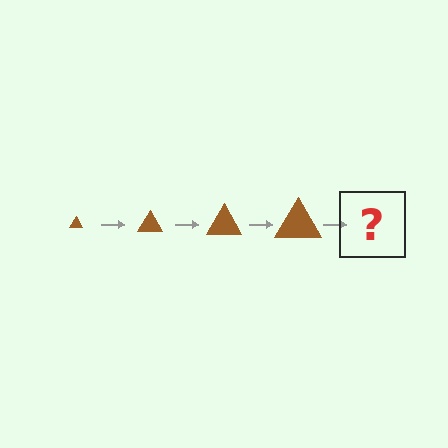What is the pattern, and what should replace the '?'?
The pattern is that the triangle gets progressively larger each step. The '?' should be a brown triangle, larger than the previous one.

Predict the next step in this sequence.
The next step is a brown triangle, larger than the previous one.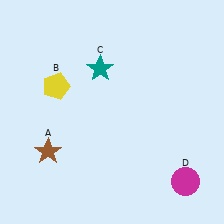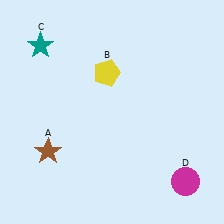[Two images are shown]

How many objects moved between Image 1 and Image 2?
2 objects moved between the two images.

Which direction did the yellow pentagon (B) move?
The yellow pentagon (B) moved right.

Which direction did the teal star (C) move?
The teal star (C) moved left.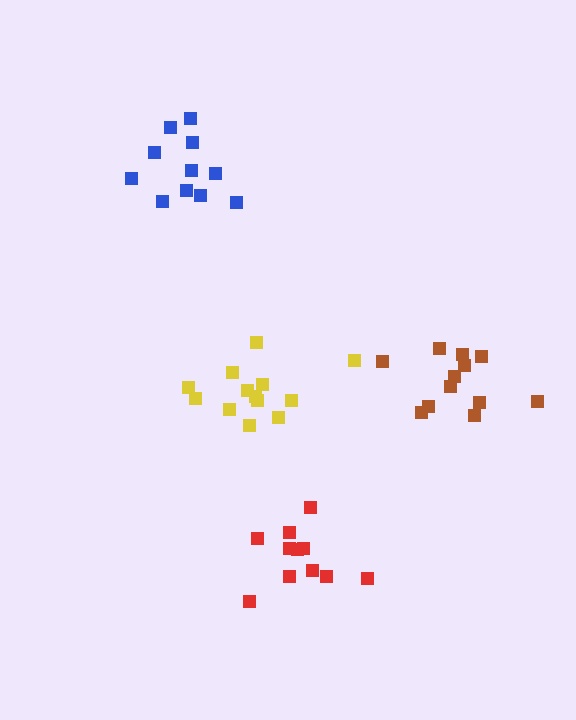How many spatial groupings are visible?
There are 4 spatial groupings.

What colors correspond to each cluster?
The clusters are colored: yellow, blue, red, brown.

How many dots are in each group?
Group 1: 13 dots, Group 2: 11 dots, Group 3: 11 dots, Group 4: 12 dots (47 total).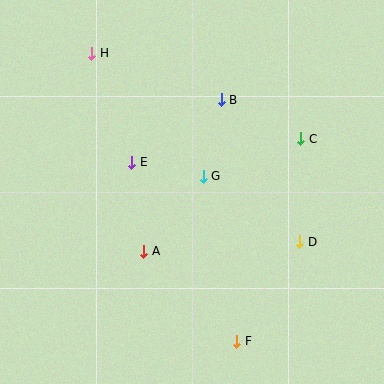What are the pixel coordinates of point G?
Point G is at (203, 176).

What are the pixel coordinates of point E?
Point E is at (132, 162).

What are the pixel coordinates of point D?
Point D is at (300, 242).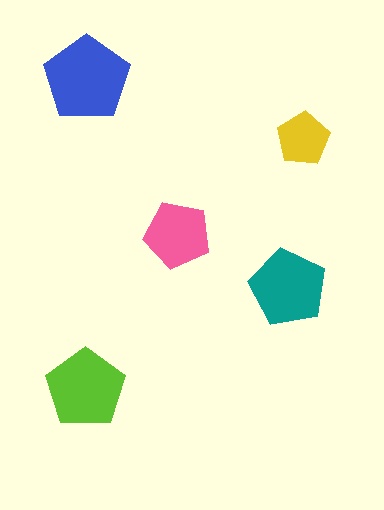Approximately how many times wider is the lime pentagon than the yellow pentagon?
About 1.5 times wider.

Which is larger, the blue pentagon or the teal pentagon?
The blue one.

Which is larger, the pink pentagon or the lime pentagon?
The lime one.